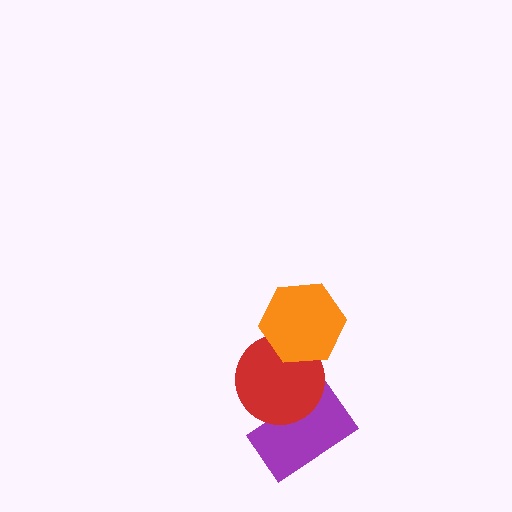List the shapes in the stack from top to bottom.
From top to bottom: the orange hexagon, the red circle, the purple rectangle.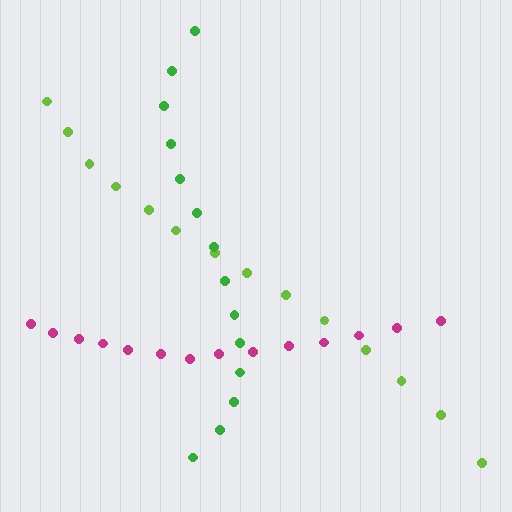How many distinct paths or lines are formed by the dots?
There are 3 distinct paths.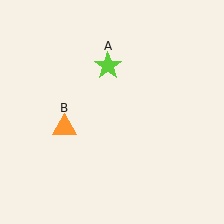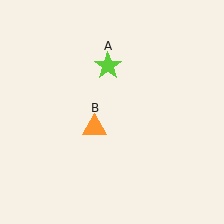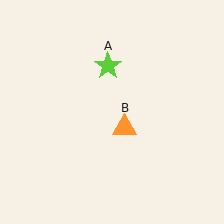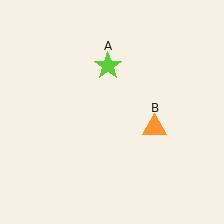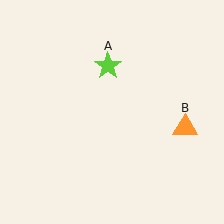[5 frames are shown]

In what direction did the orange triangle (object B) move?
The orange triangle (object B) moved right.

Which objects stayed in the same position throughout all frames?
Lime star (object A) remained stationary.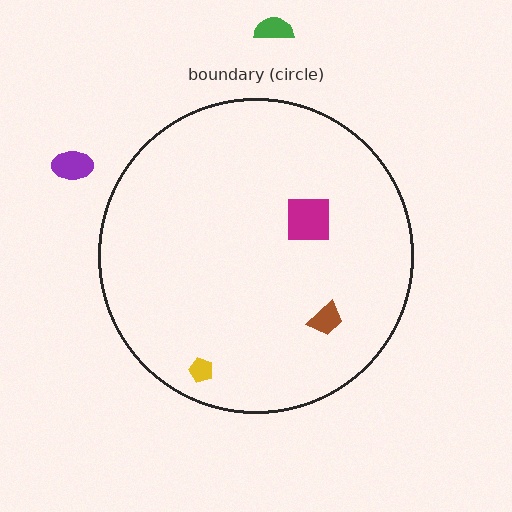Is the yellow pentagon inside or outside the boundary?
Inside.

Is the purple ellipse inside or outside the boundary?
Outside.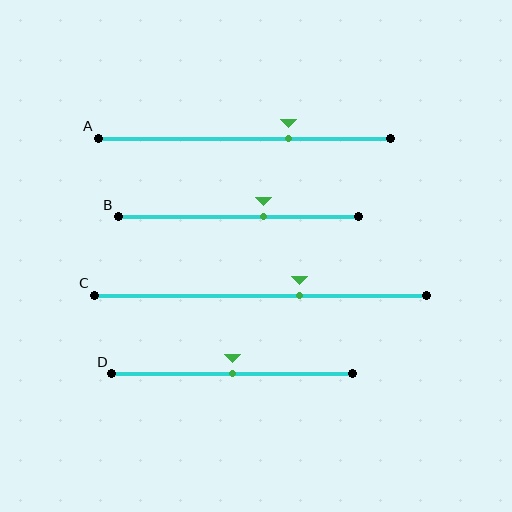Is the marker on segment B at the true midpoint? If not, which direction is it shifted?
No, the marker on segment B is shifted to the right by about 10% of the segment length.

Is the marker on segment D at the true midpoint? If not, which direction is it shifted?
Yes, the marker on segment D is at the true midpoint.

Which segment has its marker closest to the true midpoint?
Segment D has its marker closest to the true midpoint.